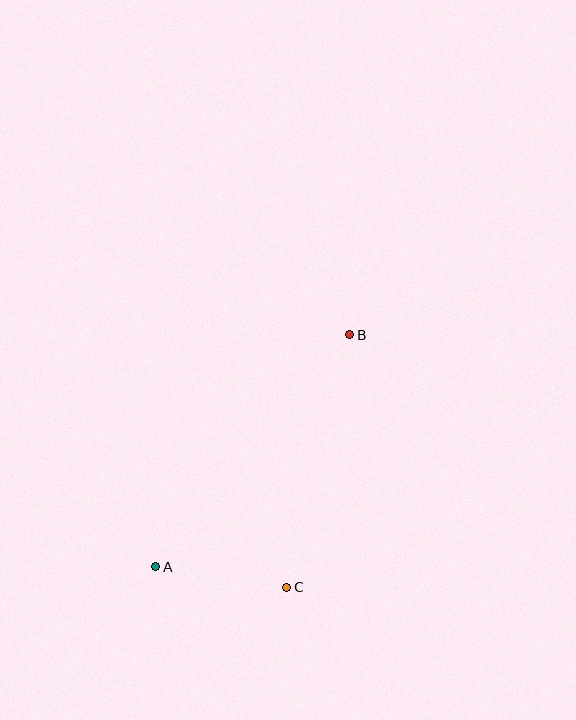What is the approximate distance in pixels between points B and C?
The distance between B and C is approximately 260 pixels.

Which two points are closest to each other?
Points A and C are closest to each other.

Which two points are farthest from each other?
Points A and B are farthest from each other.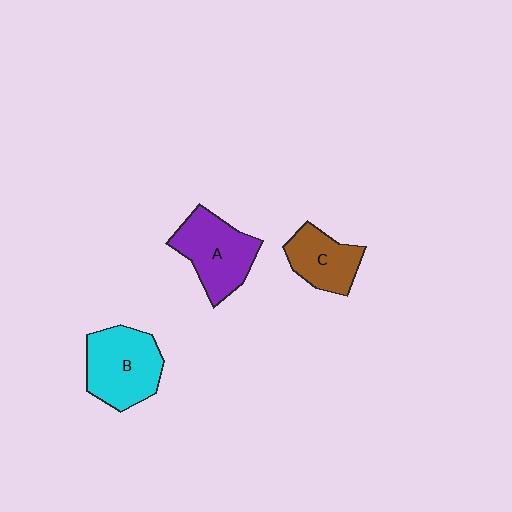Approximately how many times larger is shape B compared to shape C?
Approximately 1.5 times.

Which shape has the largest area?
Shape B (cyan).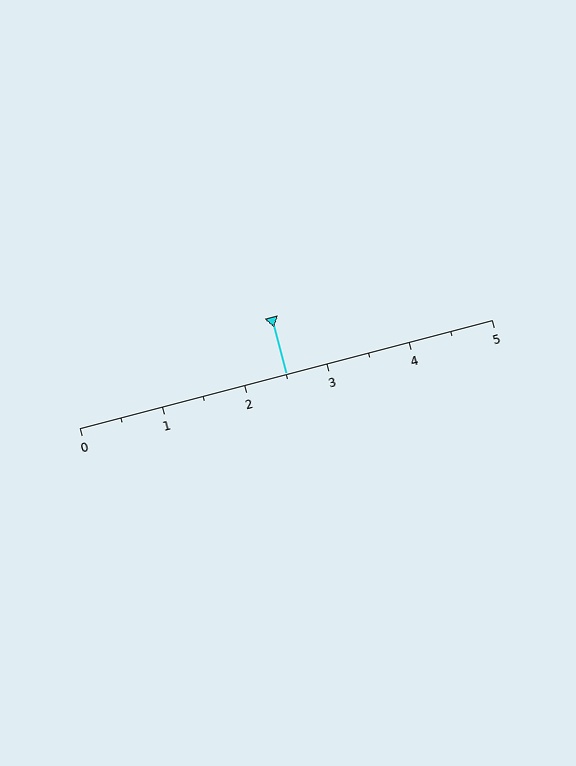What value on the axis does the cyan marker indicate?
The marker indicates approximately 2.5.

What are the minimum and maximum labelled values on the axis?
The axis runs from 0 to 5.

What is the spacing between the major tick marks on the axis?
The major ticks are spaced 1 apart.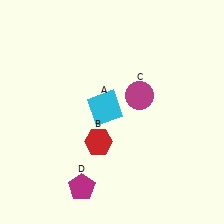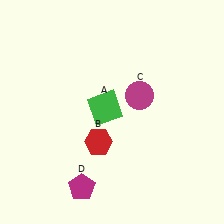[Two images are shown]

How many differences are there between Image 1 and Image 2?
There is 1 difference between the two images.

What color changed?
The square (A) changed from cyan in Image 1 to green in Image 2.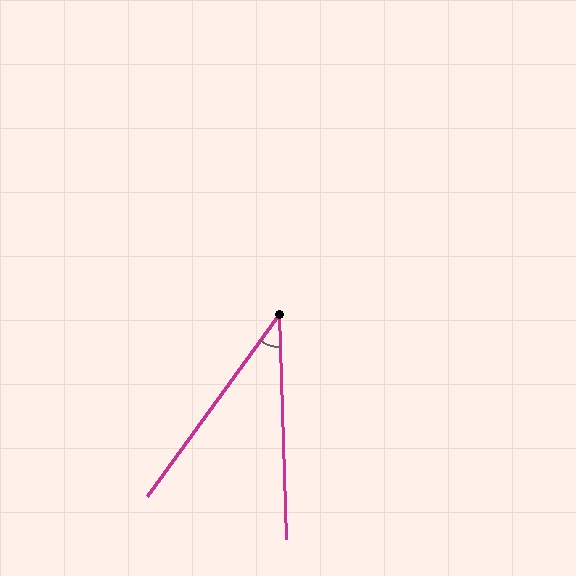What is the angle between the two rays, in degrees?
Approximately 38 degrees.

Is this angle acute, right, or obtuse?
It is acute.